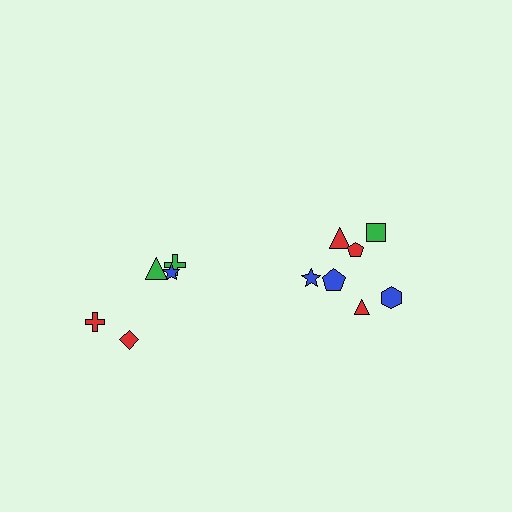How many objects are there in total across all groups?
There are 12 objects.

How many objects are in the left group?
There are 5 objects.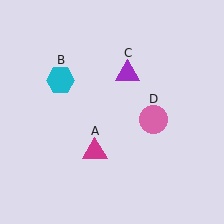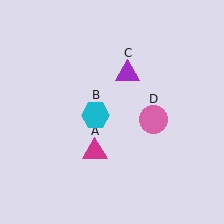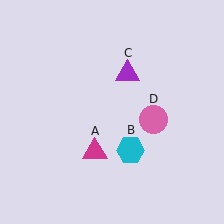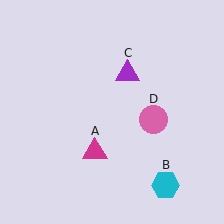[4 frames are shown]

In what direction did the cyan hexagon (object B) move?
The cyan hexagon (object B) moved down and to the right.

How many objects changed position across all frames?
1 object changed position: cyan hexagon (object B).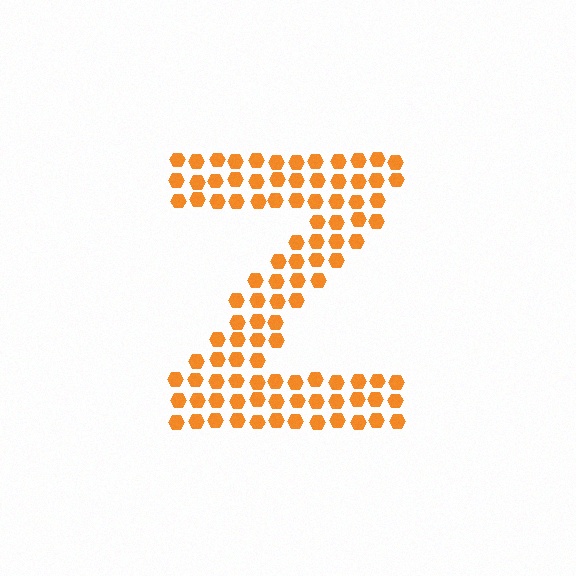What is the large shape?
The large shape is the letter Z.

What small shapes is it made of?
It is made of small hexagons.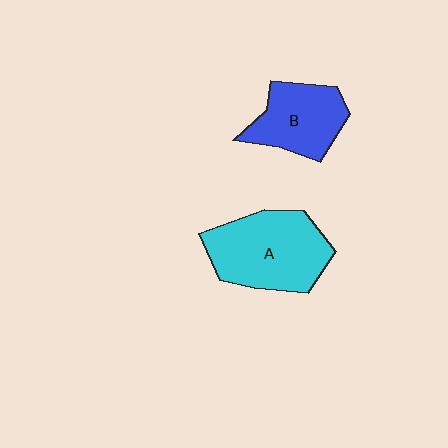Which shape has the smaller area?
Shape B (blue).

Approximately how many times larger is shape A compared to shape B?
Approximately 1.5 times.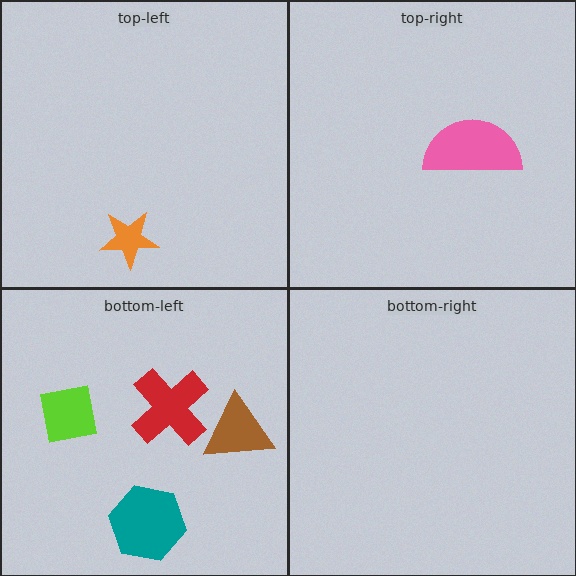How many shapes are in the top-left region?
1.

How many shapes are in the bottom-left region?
4.